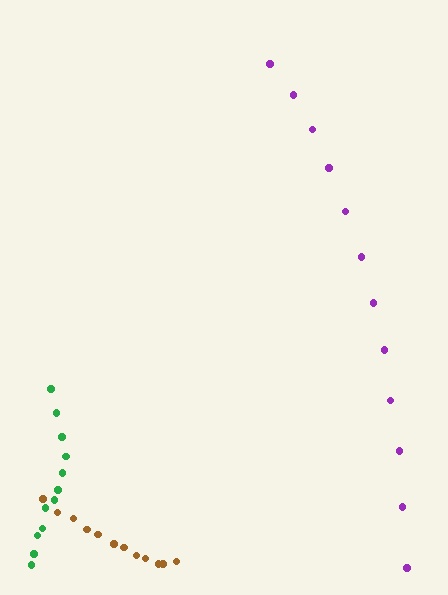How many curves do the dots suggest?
There are 3 distinct paths.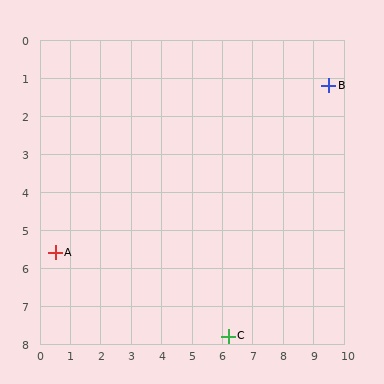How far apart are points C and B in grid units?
Points C and B are about 7.4 grid units apart.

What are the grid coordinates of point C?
Point C is at approximately (6.2, 7.8).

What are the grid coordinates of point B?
Point B is at approximately (9.5, 1.2).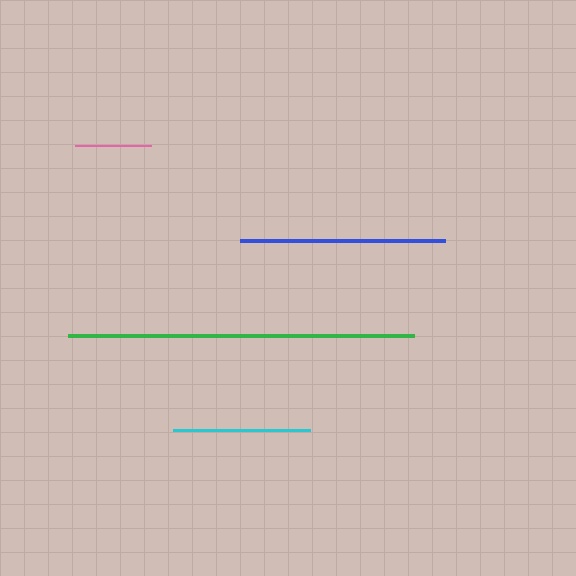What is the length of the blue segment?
The blue segment is approximately 205 pixels long.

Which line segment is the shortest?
The pink line is the shortest at approximately 76 pixels.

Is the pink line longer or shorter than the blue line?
The blue line is longer than the pink line.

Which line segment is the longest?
The green line is the longest at approximately 346 pixels.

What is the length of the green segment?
The green segment is approximately 346 pixels long.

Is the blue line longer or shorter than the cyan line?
The blue line is longer than the cyan line.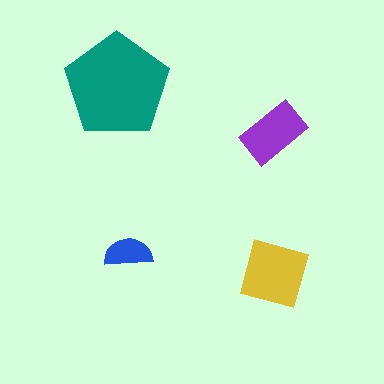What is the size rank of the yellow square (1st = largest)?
2nd.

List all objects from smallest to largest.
The blue semicircle, the purple rectangle, the yellow square, the teal pentagon.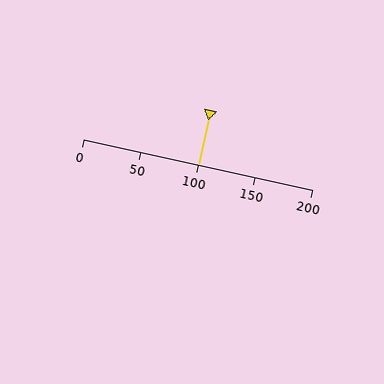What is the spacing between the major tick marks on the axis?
The major ticks are spaced 50 apart.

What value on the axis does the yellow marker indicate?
The marker indicates approximately 100.